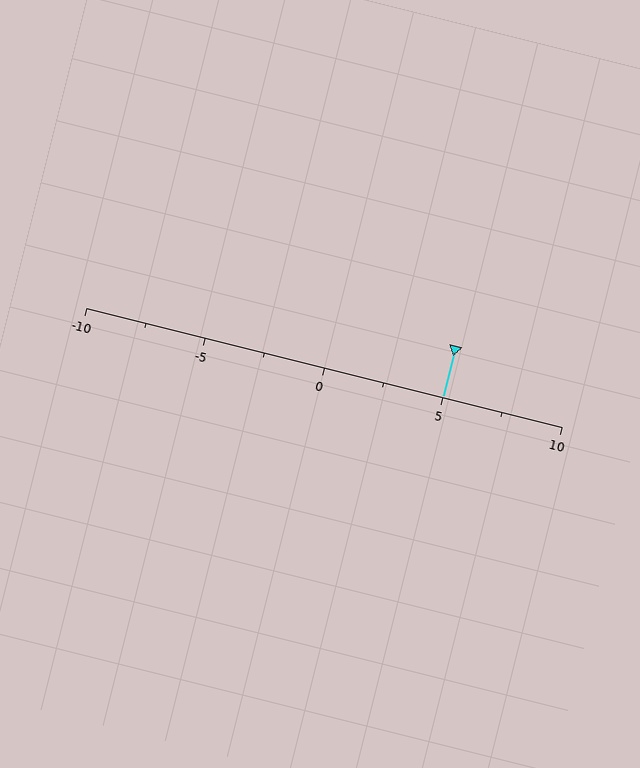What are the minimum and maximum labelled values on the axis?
The axis runs from -10 to 10.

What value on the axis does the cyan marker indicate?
The marker indicates approximately 5.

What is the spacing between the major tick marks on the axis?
The major ticks are spaced 5 apart.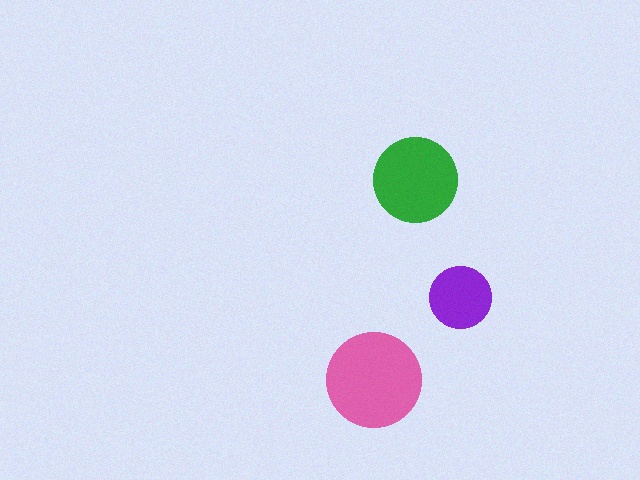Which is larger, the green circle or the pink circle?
The pink one.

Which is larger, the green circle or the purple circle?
The green one.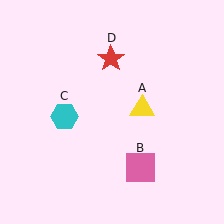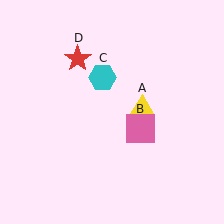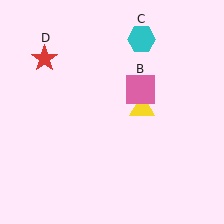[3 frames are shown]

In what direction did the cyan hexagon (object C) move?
The cyan hexagon (object C) moved up and to the right.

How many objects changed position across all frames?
3 objects changed position: pink square (object B), cyan hexagon (object C), red star (object D).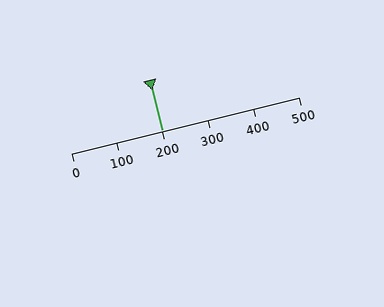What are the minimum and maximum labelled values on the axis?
The axis runs from 0 to 500.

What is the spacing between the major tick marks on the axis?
The major ticks are spaced 100 apart.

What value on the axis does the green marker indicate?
The marker indicates approximately 200.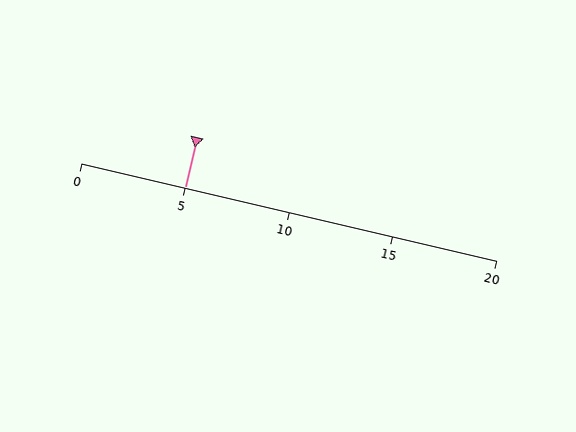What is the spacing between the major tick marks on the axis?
The major ticks are spaced 5 apart.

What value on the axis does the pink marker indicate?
The marker indicates approximately 5.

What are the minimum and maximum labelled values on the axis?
The axis runs from 0 to 20.